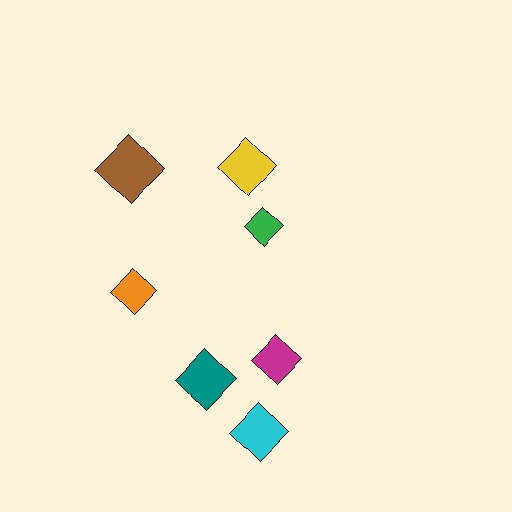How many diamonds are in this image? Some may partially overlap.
There are 7 diamonds.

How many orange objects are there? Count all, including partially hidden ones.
There is 1 orange object.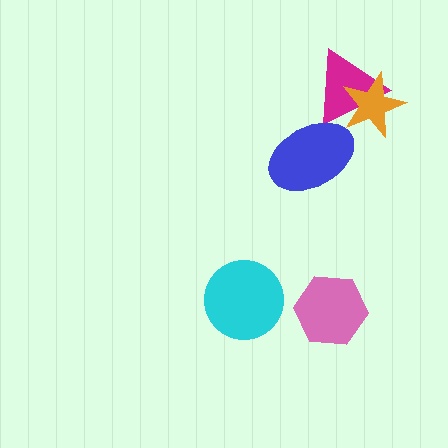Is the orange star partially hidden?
No, no other shape covers it.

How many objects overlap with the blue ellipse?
1 object overlaps with the blue ellipse.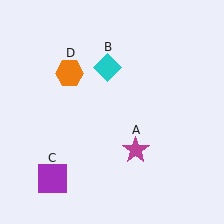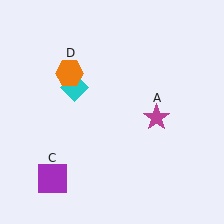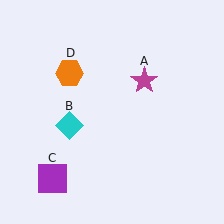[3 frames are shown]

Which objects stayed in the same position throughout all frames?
Purple square (object C) and orange hexagon (object D) remained stationary.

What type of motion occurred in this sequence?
The magenta star (object A), cyan diamond (object B) rotated counterclockwise around the center of the scene.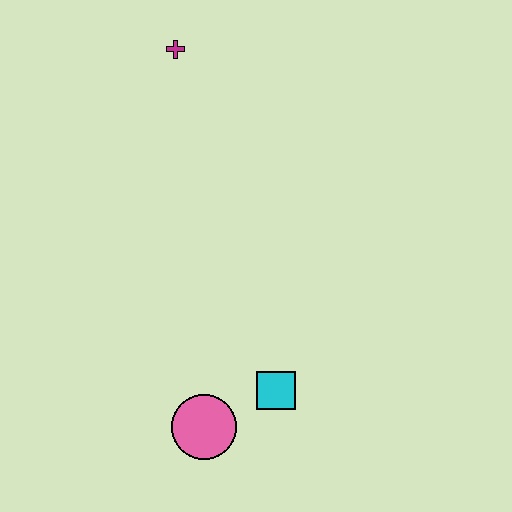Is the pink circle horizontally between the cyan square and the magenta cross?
Yes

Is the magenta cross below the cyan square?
No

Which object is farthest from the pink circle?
The magenta cross is farthest from the pink circle.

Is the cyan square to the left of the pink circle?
No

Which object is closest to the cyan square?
The pink circle is closest to the cyan square.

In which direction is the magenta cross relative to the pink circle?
The magenta cross is above the pink circle.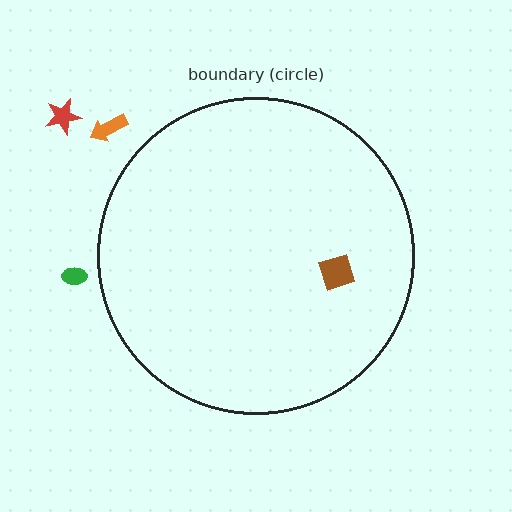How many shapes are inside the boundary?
1 inside, 3 outside.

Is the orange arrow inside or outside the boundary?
Outside.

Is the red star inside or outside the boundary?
Outside.